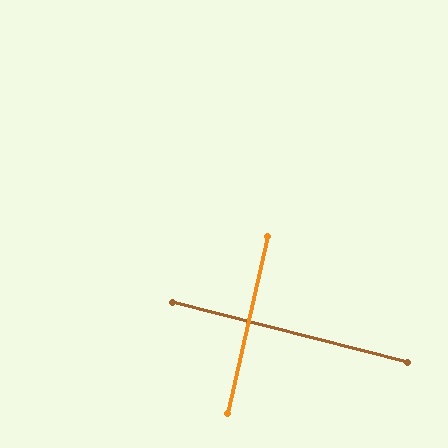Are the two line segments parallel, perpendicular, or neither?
Perpendicular — they meet at approximately 88°.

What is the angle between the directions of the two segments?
Approximately 88 degrees.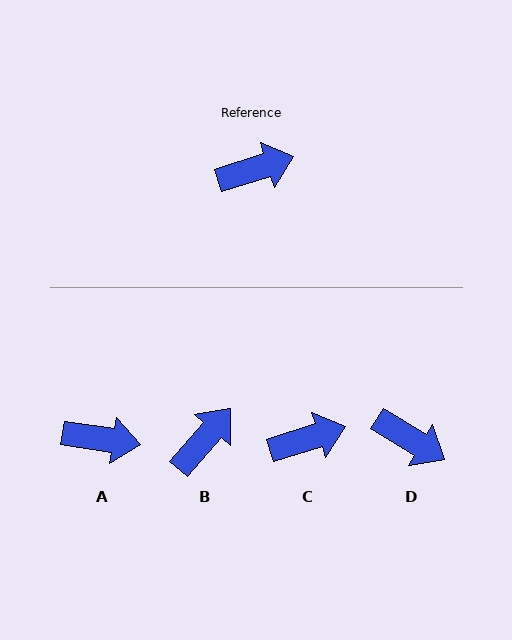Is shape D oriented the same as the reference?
No, it is off by about 49 degrees.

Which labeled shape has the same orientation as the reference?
C.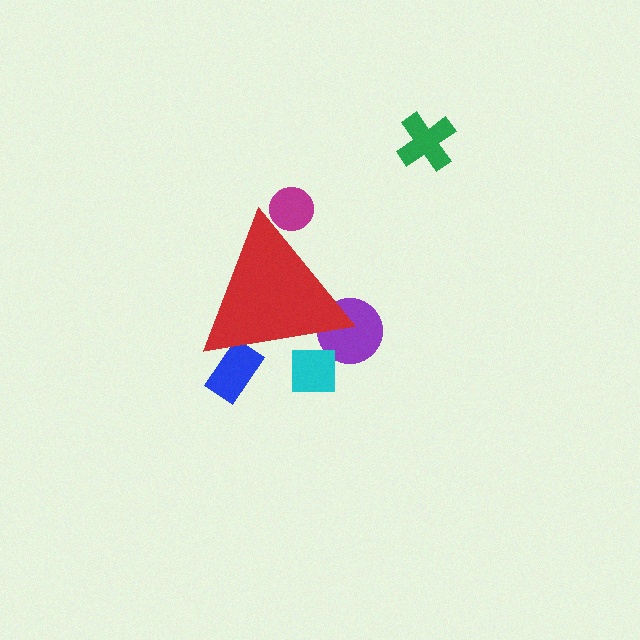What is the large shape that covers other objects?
A red triangle.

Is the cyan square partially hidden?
Yes, the cyan square is partially hidden behind the red triangle.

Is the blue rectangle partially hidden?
Yes, the blue rectangle is partially hidden behind the red triangle.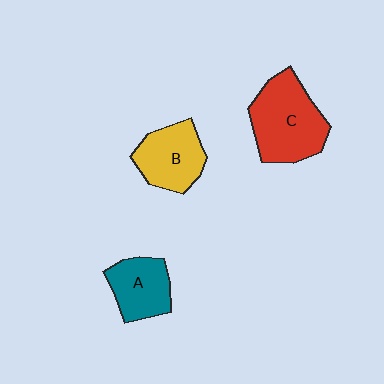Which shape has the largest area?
Shape C (red).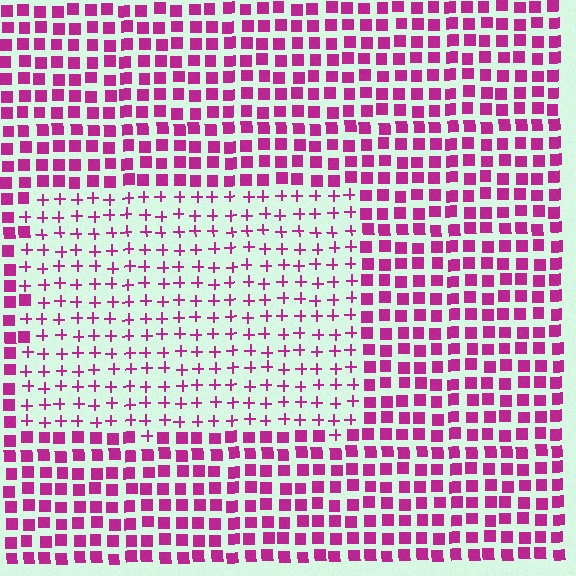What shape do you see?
I see a rectangle.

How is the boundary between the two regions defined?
The boundary is defined by a change in element shape: plus signs inside vs. squares outside. All elements share the same color and spacing.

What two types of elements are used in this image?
The image uses plus signs inside the rectangle region and squares outside it.